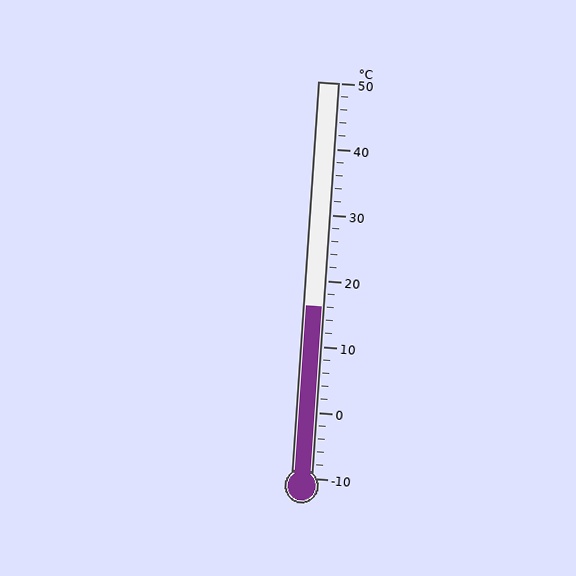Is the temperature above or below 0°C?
The temperature is above 0°C.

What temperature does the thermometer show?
The thermometer shows approximately 16°C.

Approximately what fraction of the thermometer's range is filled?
The thermometer is filled to approximately 45% of its range.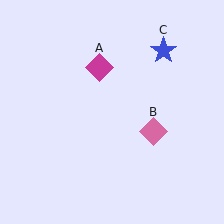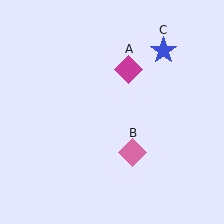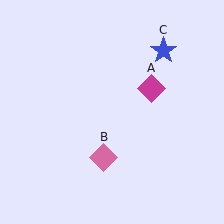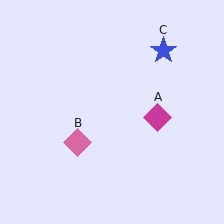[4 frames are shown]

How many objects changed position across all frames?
2 objects changed position: magenta diamond (object A), pink diamond (object B).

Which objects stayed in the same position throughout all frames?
Blue star (object C) remained stationary.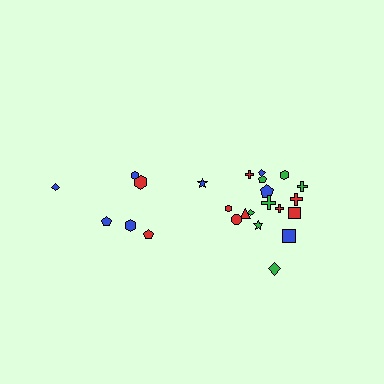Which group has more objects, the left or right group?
The right group.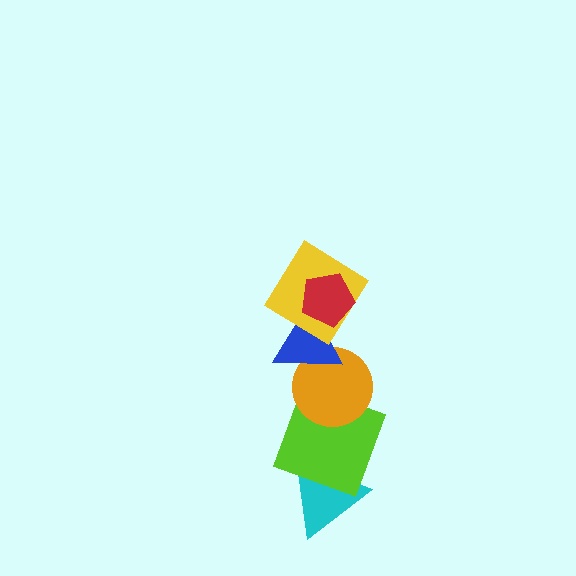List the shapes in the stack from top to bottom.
From top to bottom: the red pentagon, the yellow diamond, the blue triangle, the orange circle, the lime square, the cyan triangle.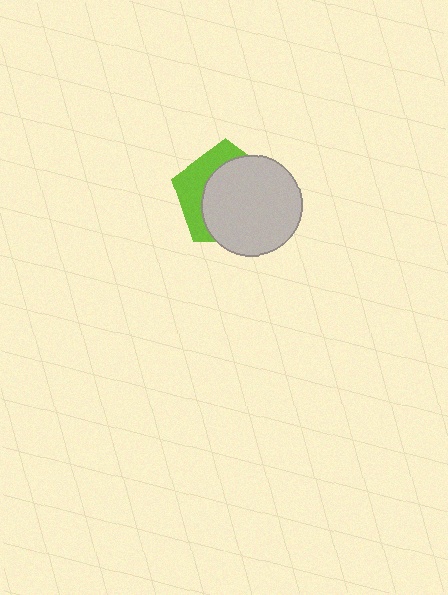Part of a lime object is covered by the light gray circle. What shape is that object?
It is a pentagon.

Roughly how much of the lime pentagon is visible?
A small part of it is visible (roughly 33%).